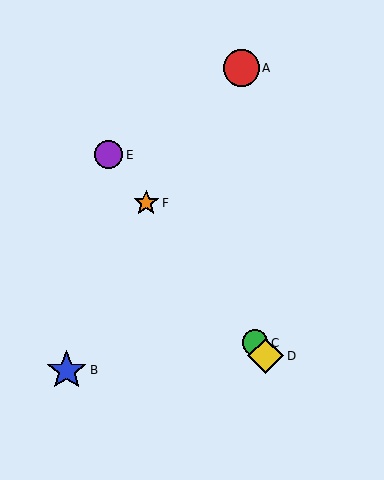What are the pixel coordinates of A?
Object A is at (241, 68).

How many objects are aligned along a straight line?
4 objects (C, D, E, F) are aligned along a straight line.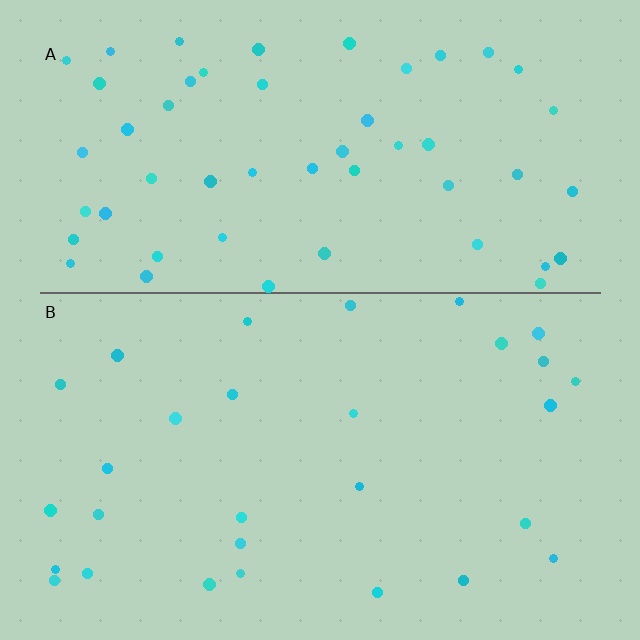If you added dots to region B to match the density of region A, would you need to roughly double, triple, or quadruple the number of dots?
Approximately double.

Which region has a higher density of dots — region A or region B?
A (the top).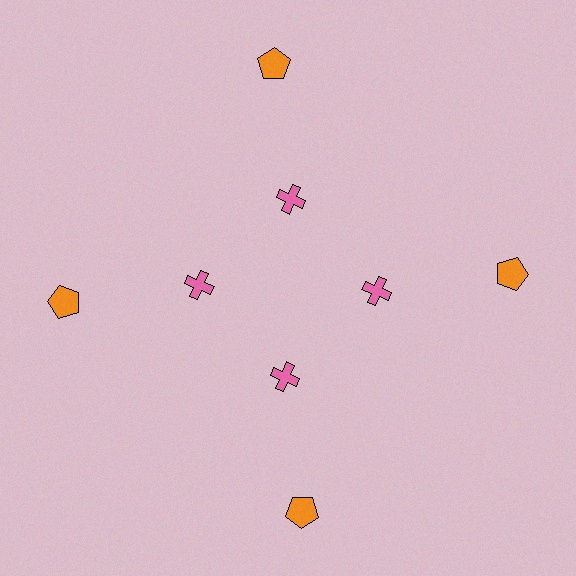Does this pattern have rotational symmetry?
Yes, this pattern has 4-fold rotational symmetry. It looks the same after rotating 90 degrees around the center.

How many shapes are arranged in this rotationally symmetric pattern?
There are 8 shapes, arranged in 4 groups of 2.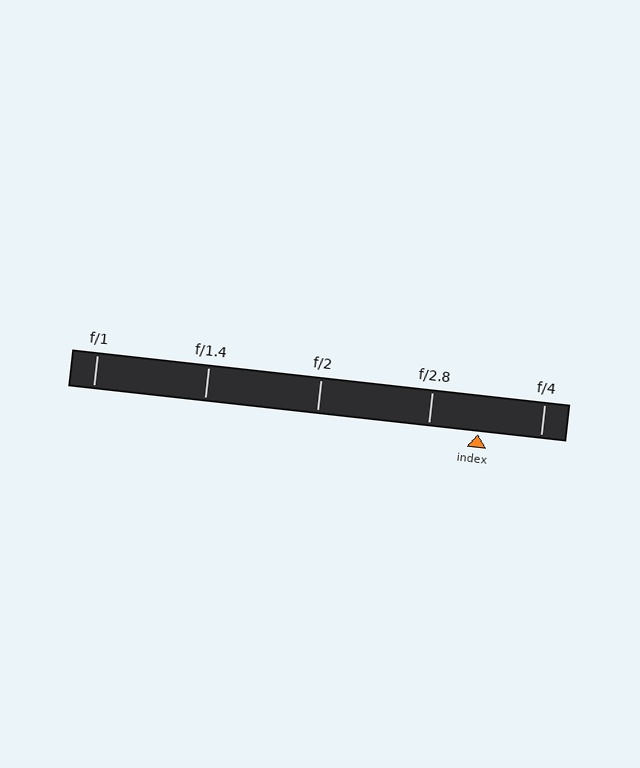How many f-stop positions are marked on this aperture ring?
There are 5 f-stop positions marked.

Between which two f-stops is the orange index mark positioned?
The index mark is between f/2.8 and f/4.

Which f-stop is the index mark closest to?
The index mark is closest to f/2.8.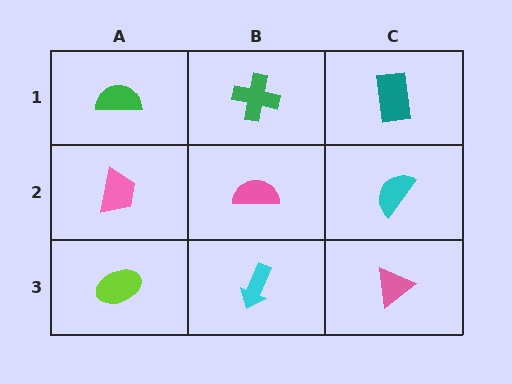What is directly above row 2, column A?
A green semicircle.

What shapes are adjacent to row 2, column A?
A green semicircle (row 1, column A), a lime ellipse (row 3, column A), a pink semicircle (row 2, column B).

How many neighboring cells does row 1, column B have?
3.